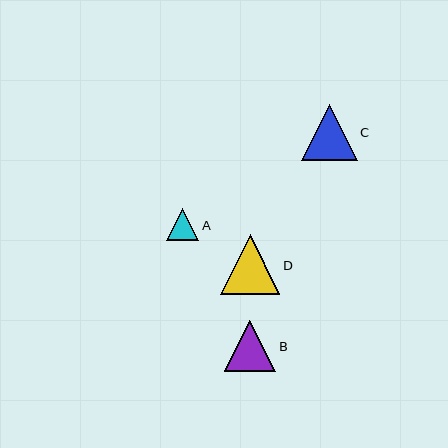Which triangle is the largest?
Triangle D is the largest with a size of approximately 59 pixels.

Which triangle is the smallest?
Triangle A is the smallest with a size of approximately 32 pixels.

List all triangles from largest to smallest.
From largest to smallest: D, C, B, A.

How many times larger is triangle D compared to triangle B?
Triangle D is approximately 1.1 times the size of triangle B.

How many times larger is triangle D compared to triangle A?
Triangle D is approximately 1.8 times the size of triangle A.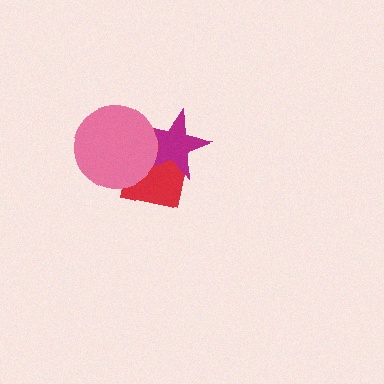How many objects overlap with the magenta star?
2 objects overlap with the magenta star.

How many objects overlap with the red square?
2 objects overlap with the red square.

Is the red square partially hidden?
Yes, it is partially covered by another shape.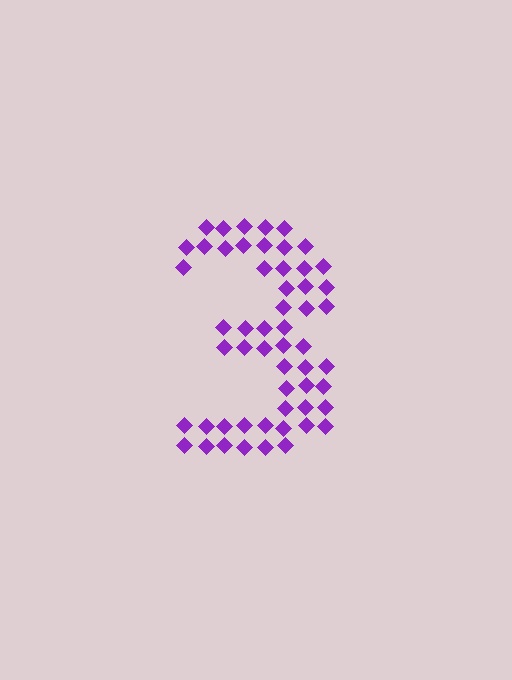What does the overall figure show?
The overall figure shows the digit 3.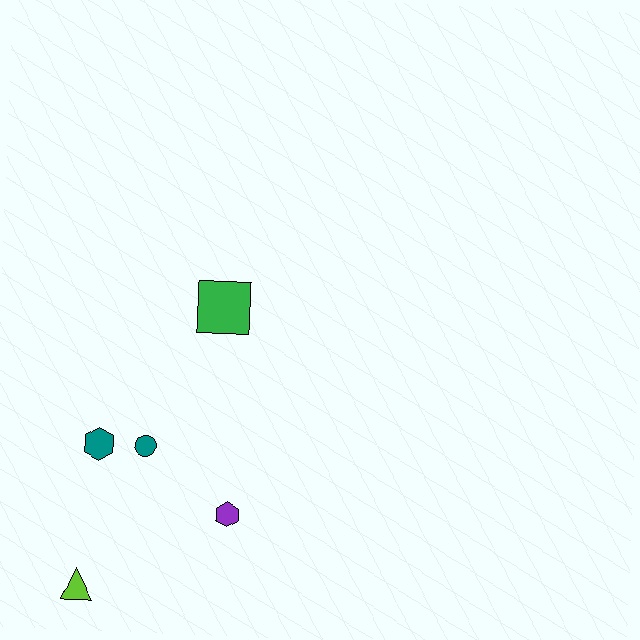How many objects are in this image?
There are 5 objects.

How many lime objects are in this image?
There is 1 lime object.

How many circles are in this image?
There is 1 circle.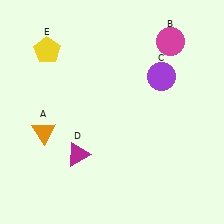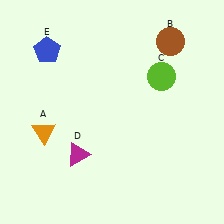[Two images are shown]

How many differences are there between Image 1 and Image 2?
There are 3 differences between the two images.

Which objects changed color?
B changed from magenta to brown. C changed from purple to lime. E changed from yellow to blue.